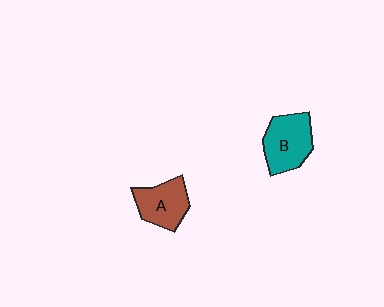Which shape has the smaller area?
Shape A (brown).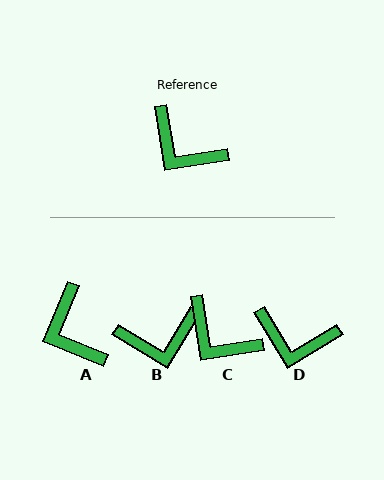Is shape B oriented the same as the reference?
No, it is off by about 50 degrees.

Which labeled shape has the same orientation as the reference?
C.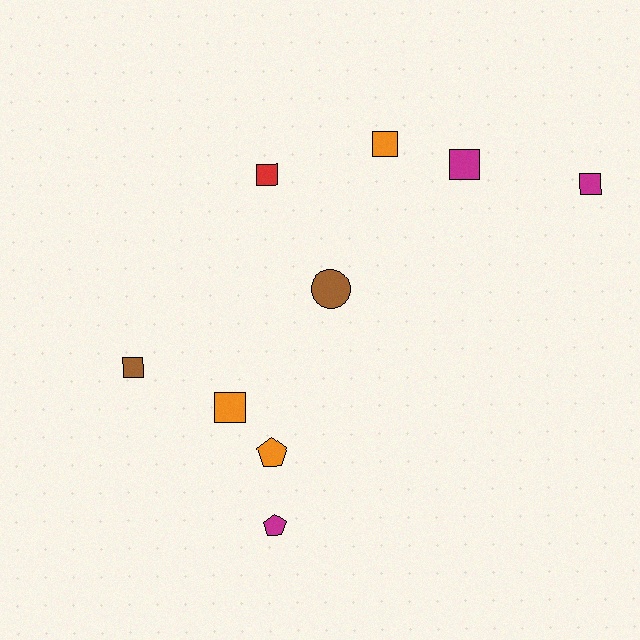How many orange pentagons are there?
There is 1 orange pentagon.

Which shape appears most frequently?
Square, with 6 objects.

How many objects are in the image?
There are 9 objects.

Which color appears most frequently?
Orange, with 3 objects.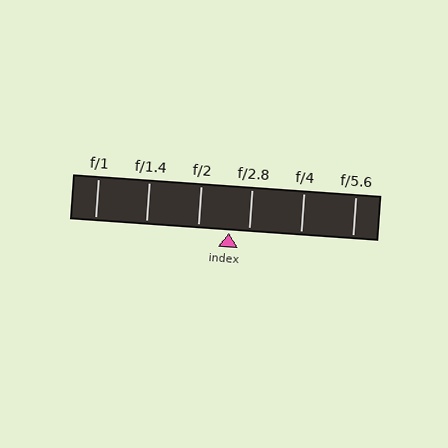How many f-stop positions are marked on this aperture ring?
There are 6 f-stop positions marked.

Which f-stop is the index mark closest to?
The index mark is closest to f/2.8.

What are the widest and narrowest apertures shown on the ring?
The widest aperture shown is f/1 and the narrowest is f/5.6.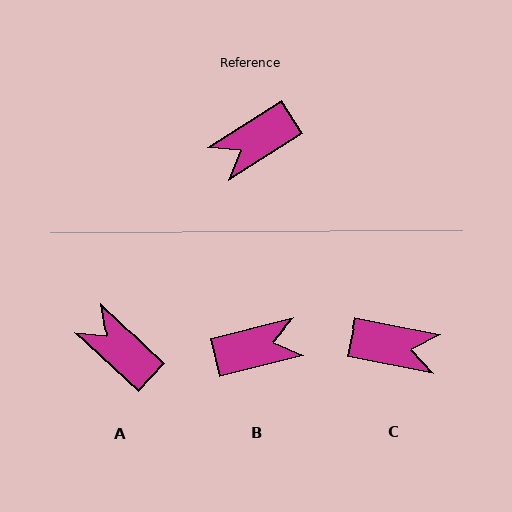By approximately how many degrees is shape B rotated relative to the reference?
Approximately 161 degrees counter-clockwise.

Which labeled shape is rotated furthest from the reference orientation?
B, about 161 degrees away.